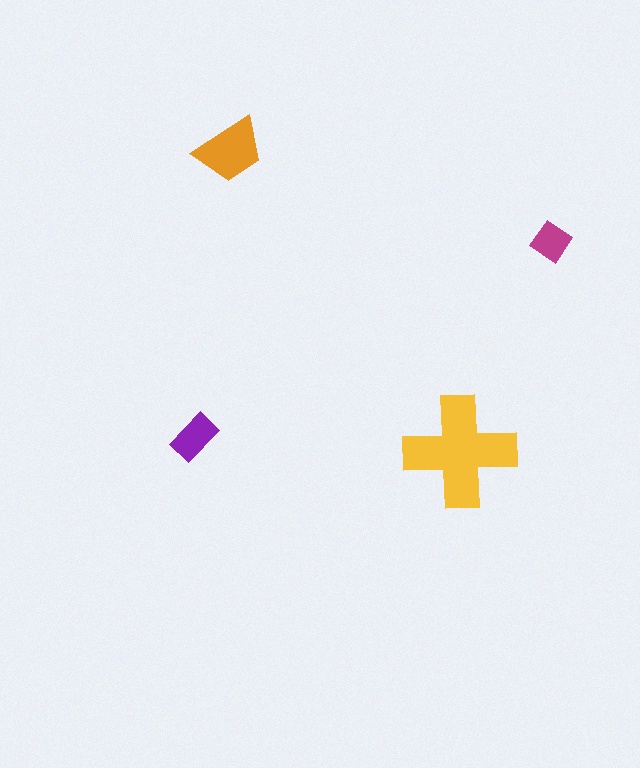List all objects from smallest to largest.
The magenta diamond, the purple rectangle, the orange trapezoid, the yellow cross.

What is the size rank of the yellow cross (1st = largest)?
1st.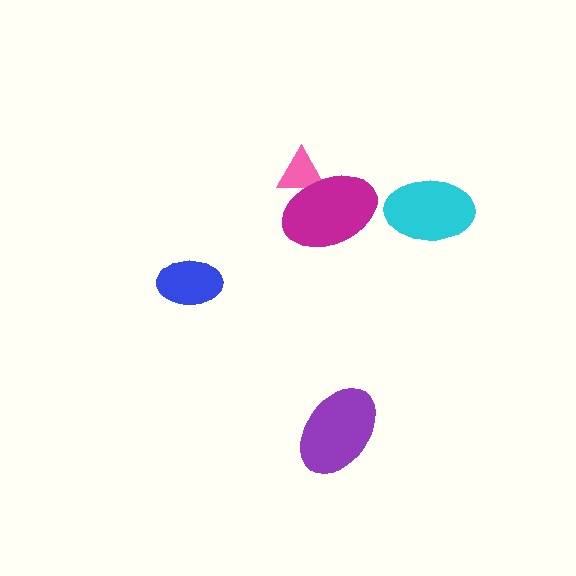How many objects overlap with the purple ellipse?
0 objects overlap with the purple ellipse.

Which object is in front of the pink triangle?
The magenta ellipse is in front of the pink triangle.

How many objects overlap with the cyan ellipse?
0 objects overlap with the cyan ellipse.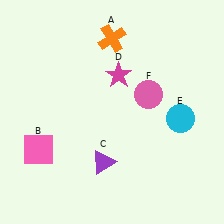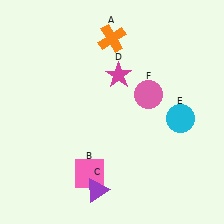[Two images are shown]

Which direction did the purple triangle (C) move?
The purple triangle (C) moved down.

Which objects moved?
The objects that moved are: the pink square (B), the purple triangle (C).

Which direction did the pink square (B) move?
The pink square (B) moved right.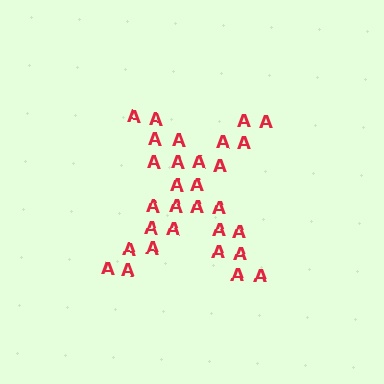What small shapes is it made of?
It is made of small letter A's.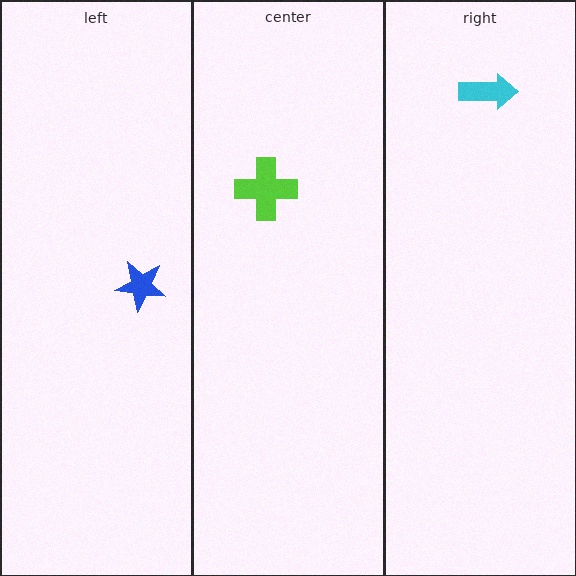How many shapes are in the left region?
1.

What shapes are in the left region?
The blue star.